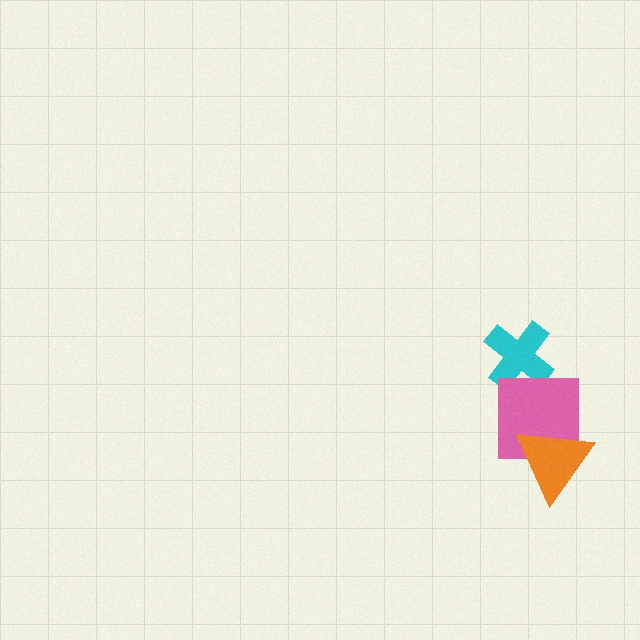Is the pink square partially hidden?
Yes, it is partially covered by another shape.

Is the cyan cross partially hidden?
Yes, it is partially covered by another shape.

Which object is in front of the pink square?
The orange triangle is in front of the pink square.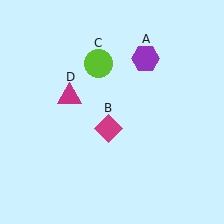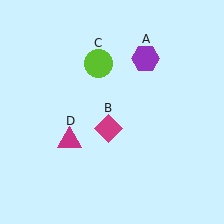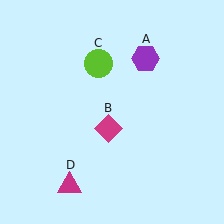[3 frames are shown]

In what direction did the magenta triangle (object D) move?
The magenta triangle (object D) moved down.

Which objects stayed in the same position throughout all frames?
Purple hexagon (object A) and magenta diamond (object B) and lime circle (object C) remained stationary.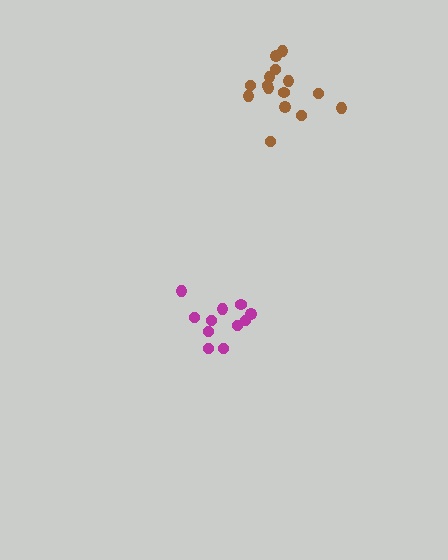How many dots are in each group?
Group 1: 11 dots, Group 2: 15 dots (26 total).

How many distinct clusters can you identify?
There are 2 distinct clusters.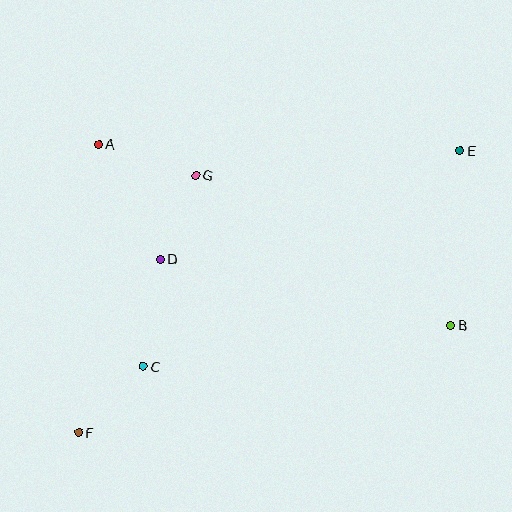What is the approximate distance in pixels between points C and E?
The distance between C and E is approximately 383 pixels.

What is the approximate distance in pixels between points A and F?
The distance between A and F is approximately 289 pixels.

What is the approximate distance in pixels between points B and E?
The distance between B and E is approximately 175 pixels.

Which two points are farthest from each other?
Points E and F are farthest from each other.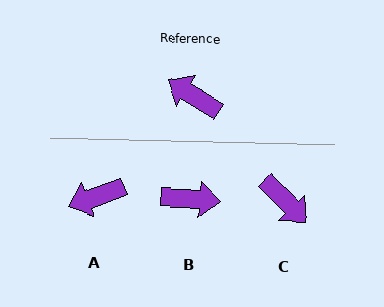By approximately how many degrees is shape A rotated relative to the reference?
Approximately 52 degrees counter-clockwise.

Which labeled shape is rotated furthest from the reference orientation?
C, about 167 degrees away.